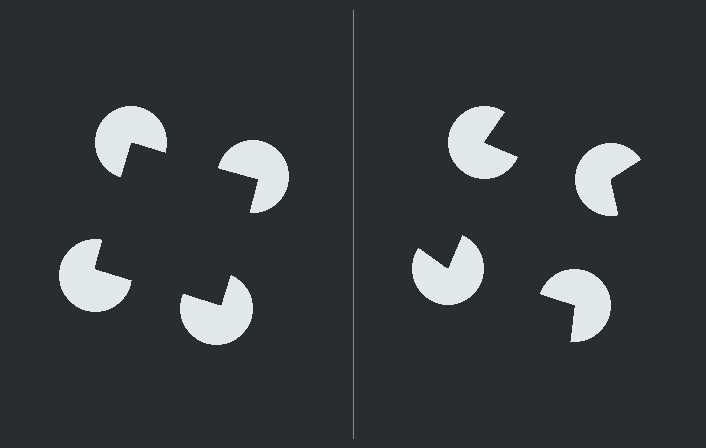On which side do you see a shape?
An illusory square appears on the left side. On the right side the wedge cuts are rotated, so no coherent shape forms.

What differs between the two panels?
The pac-man discs are positioned identically on both sides; only the wedge orientations differ. On the left they align to a square; on the right they are misaligned.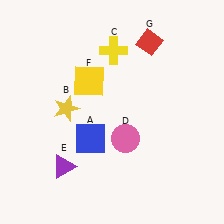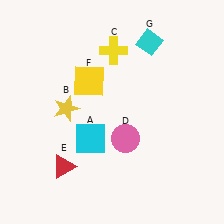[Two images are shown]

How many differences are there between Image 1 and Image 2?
There are 3 differences between the two images.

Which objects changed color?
A changed from blue to cyan. E changed from purple to red. G changed from red to cyan.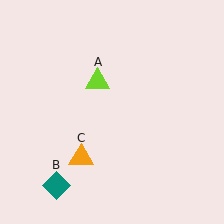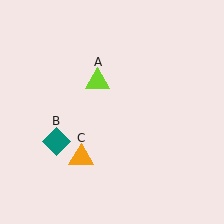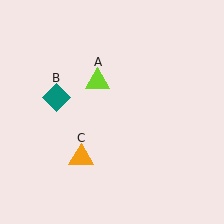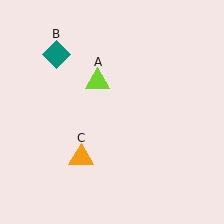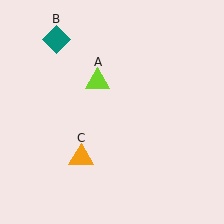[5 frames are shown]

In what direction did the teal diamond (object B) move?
The teal diamond (object B) moved up.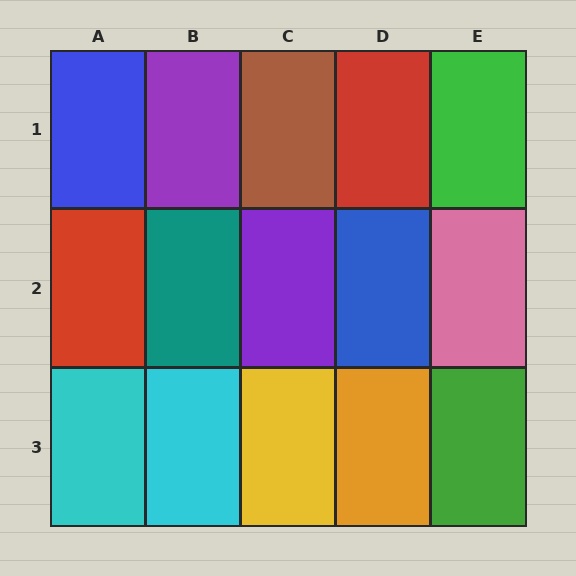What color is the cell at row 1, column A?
Blue.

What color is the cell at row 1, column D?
Red.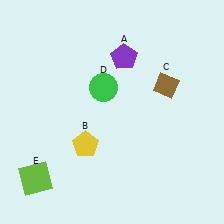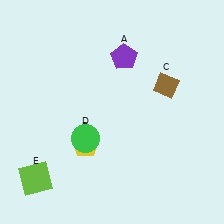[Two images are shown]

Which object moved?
The green circle (D) moved down.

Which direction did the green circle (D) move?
The green circle (D) moved down.